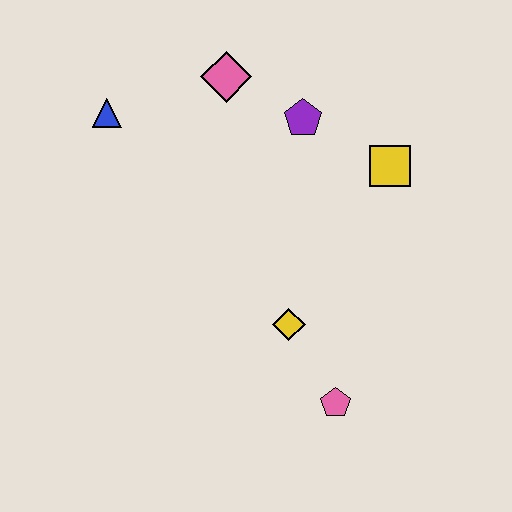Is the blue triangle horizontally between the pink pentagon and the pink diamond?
No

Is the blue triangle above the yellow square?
Yes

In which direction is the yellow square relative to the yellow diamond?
The yellow square is above the yellow diamond.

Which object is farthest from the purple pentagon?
The pink pentagon is farthest from the purple pentagon.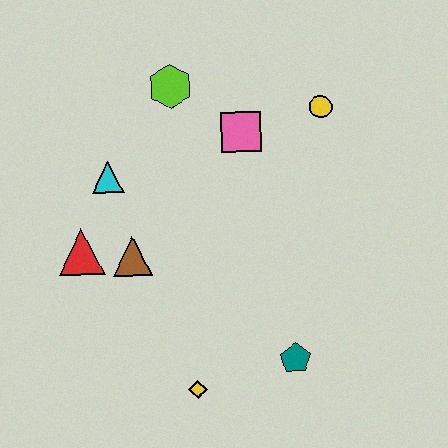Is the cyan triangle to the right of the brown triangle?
No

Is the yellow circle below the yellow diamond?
No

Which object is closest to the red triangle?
The brown triangle is closest to the red triangle.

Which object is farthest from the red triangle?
The yellow circle is farthest from the red triangle.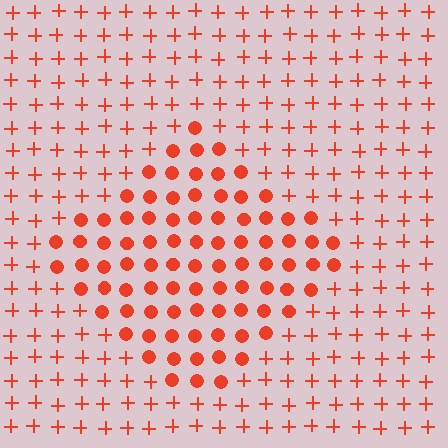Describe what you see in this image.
The image is filled with small red elements arranged in a uniform grid. A diamond-shaped region contains circles, while the surrounding area contains plus signs. The boundary is defined purely by the change in element shape.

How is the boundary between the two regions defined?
The boundary is defined by a change in element shape: circles inside vs. plus signs outside. All elements share the same color and spacing.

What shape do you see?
I see a diamond.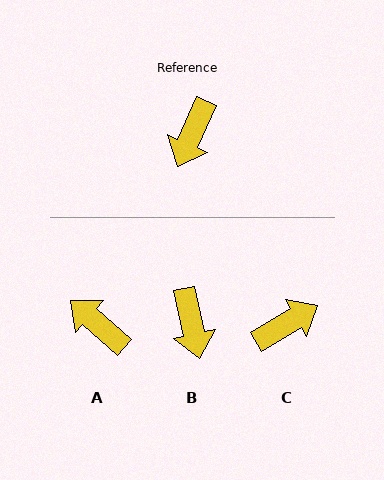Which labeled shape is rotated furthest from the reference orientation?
C, about 144 degrees away.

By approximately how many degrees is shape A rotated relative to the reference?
Approximately 107 degrees clockwise.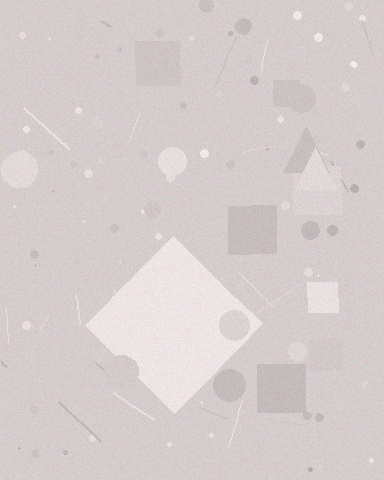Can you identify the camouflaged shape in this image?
The camouflaged shape is a diamond.